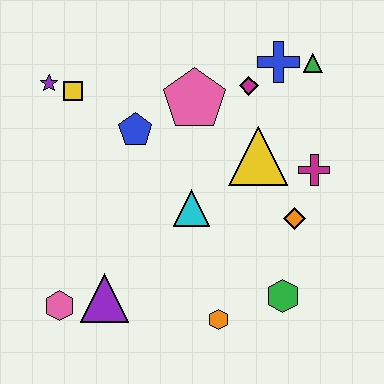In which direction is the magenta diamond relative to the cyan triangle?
The magenta diamond is above the cyan triangle.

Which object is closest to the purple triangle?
The pink hexagon is closest to the purple triangle.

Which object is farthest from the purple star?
The green hexagon is farthest from the purple star.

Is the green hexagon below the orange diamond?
Yes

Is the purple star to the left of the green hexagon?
Yes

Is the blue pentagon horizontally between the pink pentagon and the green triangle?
No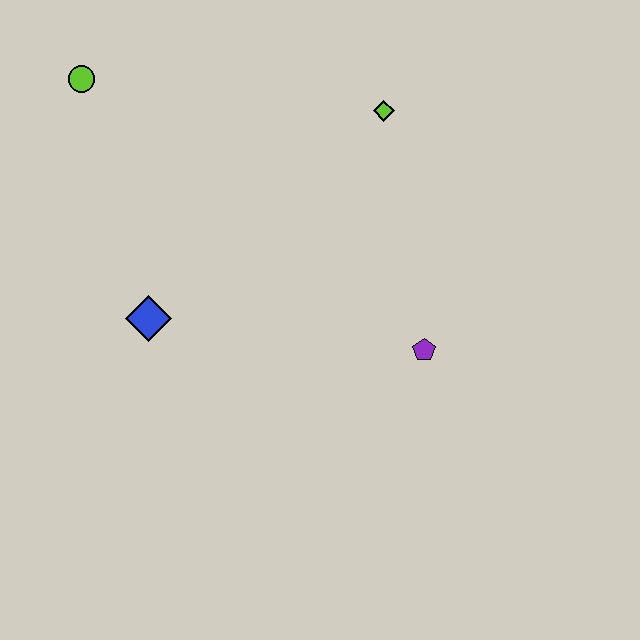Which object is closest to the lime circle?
The blue diamond is closest to the lime circle.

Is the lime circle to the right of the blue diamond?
No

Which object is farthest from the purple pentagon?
The lime circle is farthest from the purple pentagon.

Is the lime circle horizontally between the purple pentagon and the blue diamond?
No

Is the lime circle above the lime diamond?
Yes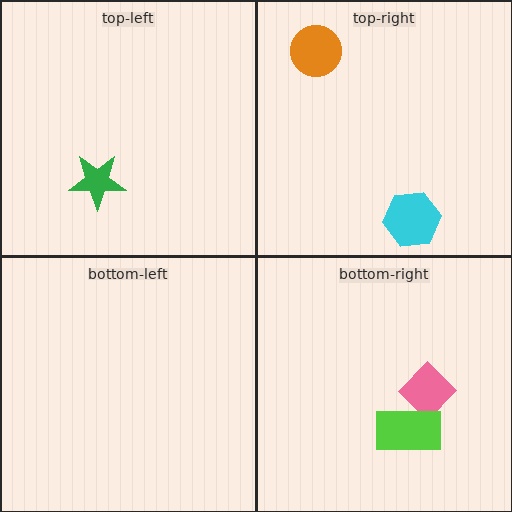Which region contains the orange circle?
The top-right region.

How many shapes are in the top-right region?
2.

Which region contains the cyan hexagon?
The top-right region.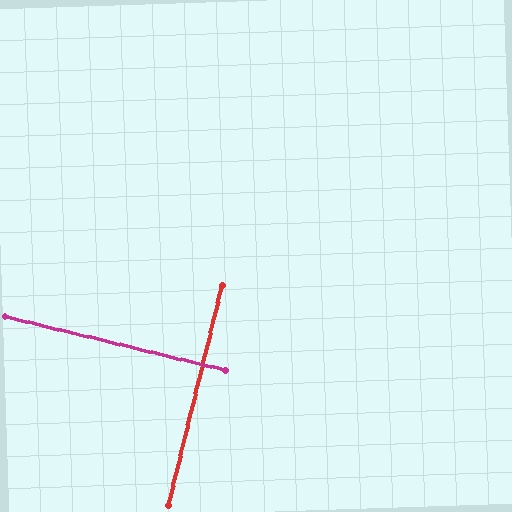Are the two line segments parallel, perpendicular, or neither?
Perpendicular — they meet at approximately 90°.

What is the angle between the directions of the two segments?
Approximately 90 degrees.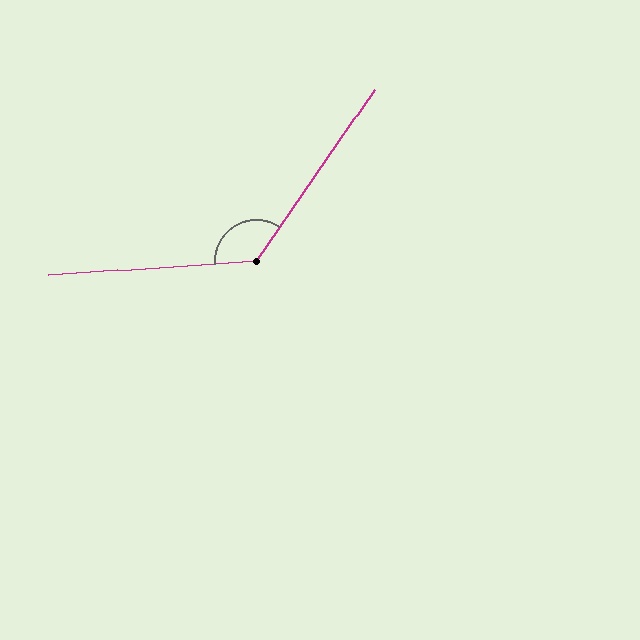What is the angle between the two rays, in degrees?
Approximately 129 degrees.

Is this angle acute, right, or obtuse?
It is obtuse.